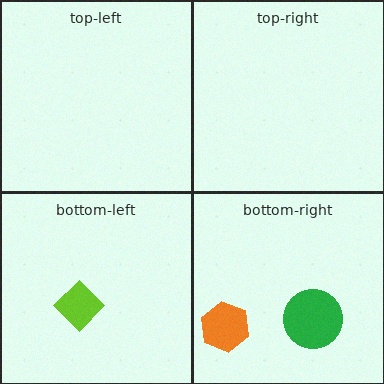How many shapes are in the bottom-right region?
2.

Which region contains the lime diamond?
The bottom-left region.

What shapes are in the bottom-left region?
The lime diamond.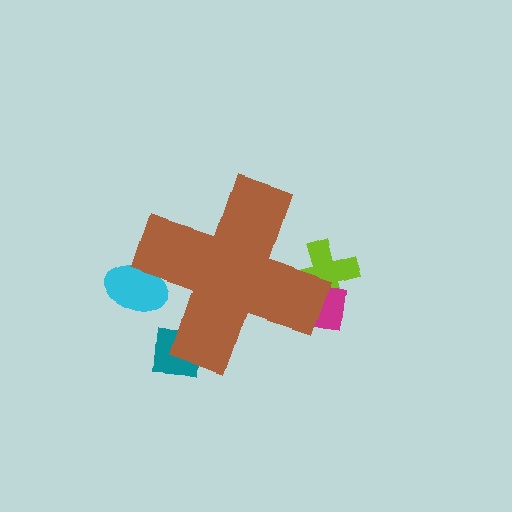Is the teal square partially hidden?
Yes, the teal square is partially hidden behind the brown cross.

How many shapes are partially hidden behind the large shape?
4 shapes are partially hidden.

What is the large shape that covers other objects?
A brown cross.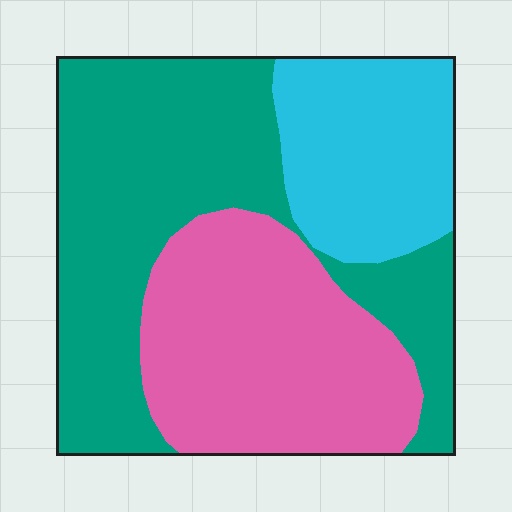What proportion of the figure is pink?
Pink takes up between a third and a half of the figure.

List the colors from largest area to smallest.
From largest to smallest: teal, pink, cyan.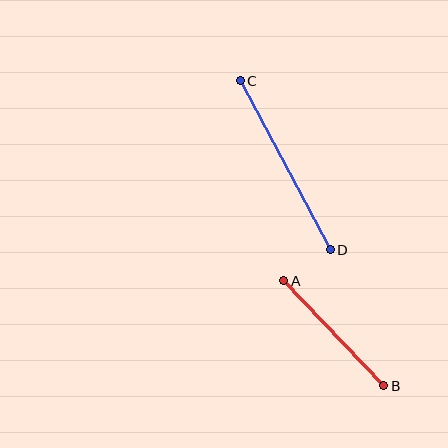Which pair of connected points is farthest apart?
Points C and D are farthest apart.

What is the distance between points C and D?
The distance is approximately 192 pixels.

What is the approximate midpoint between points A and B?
The midpoint is at approximately (334, 333) pixels.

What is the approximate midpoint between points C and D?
The midpoint is at approximately (285, 165) pixels.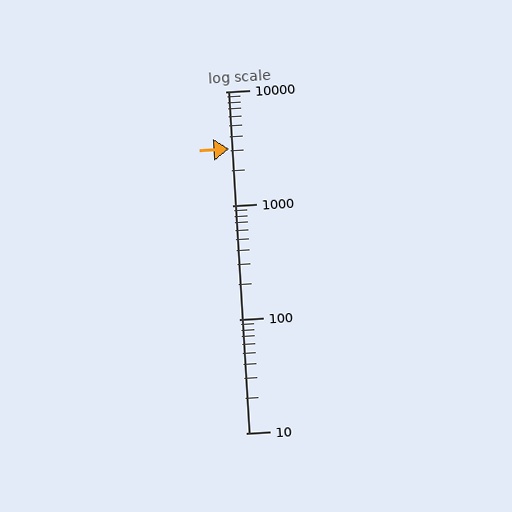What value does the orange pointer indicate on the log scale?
The pointer indicates approximately 3100.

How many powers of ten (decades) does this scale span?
The scale spans 3 decades, from 10 to 10000.